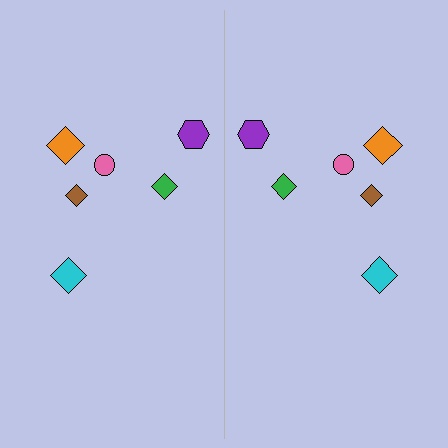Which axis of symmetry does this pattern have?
The pattern has a vertical axis of symmetry running through the center of the image.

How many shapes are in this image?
There are 12 shapes in this image.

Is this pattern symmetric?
Yes, this pattern has bilateral (reflection) symmetry.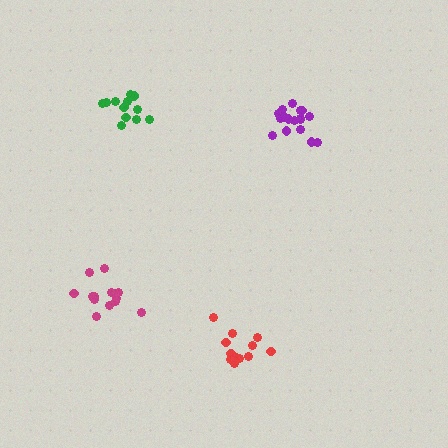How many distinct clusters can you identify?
There are 4 distinct clusters.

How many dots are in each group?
Group 1: 12 dots, Group 2: 13 dots, Group 3: 12 dots, Group 4: 17 dots (54 total).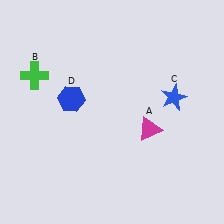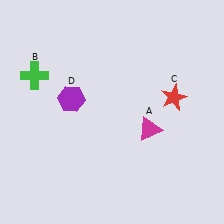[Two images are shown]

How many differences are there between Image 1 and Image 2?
There are 2 differences between the two images.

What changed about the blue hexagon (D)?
In Image 1, D is blue. In Image 2, it changed to purple.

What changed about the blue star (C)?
In Image 1, C is blue. In Image 2, it changed to red.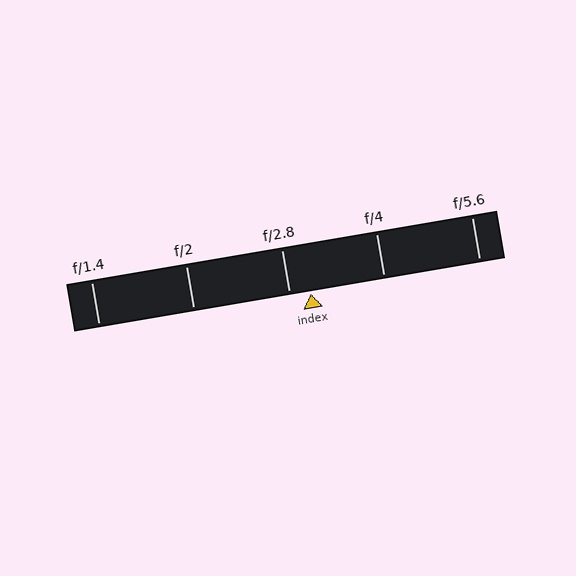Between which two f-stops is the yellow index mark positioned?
The index mark is between f/2.8 and f/4.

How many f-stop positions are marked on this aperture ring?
There are 5 f-stop positions marked.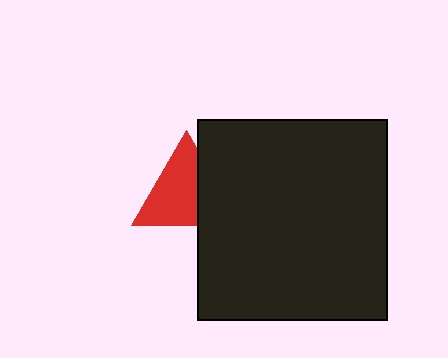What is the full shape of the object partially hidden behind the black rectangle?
The partially hidden object is a red triangle.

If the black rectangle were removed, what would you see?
You would see the complete red triangle.